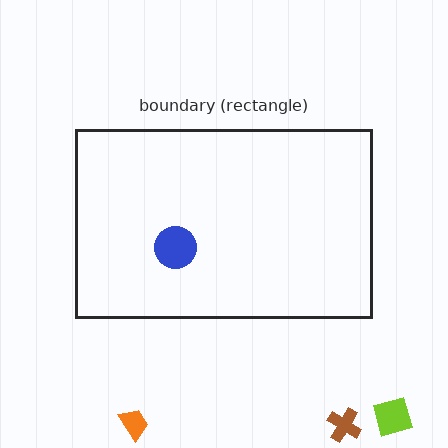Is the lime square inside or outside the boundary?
Outside.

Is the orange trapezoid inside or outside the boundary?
Outside.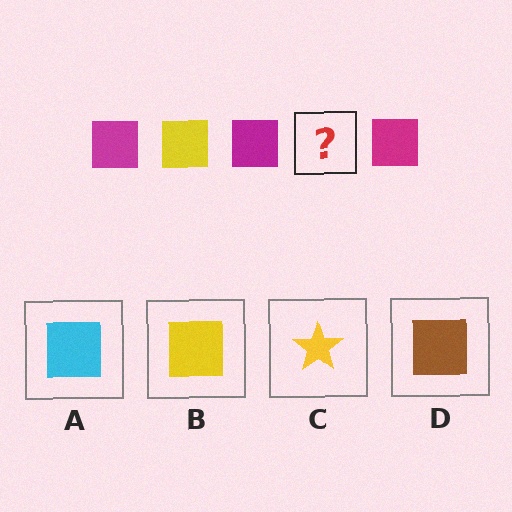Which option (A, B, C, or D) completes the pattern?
B.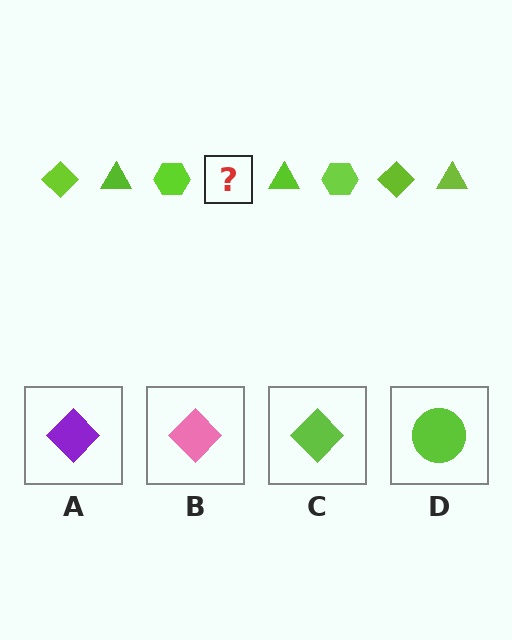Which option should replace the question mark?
Option C.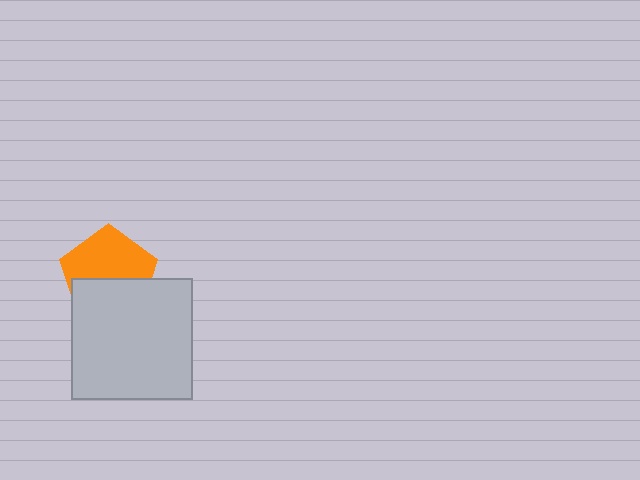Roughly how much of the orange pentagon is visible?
About half of it is visible (roughly 55%).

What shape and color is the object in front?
The object in front is a light gray square.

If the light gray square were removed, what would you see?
You would see the complete orange pentagon.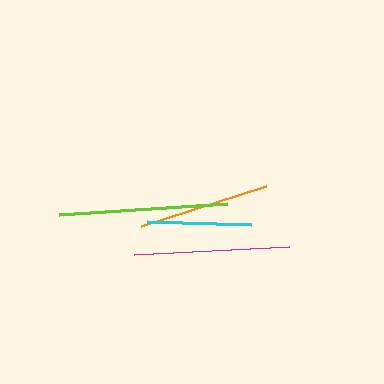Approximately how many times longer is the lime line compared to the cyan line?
The lime line is approximately 1.6 times the length of the cyan line.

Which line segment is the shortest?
The cyan line is the shortest at approximately 104 pixels.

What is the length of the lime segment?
The lime segment is approximately 168 pixels long.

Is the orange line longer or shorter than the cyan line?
The orange line is longer than the cyan line.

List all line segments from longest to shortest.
From longest to shortest: lime, magenta, orange, cyan.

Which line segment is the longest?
The lime line is the longest at approximately 168 pixels.